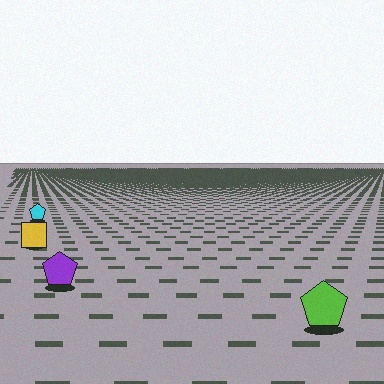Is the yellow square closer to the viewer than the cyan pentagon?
Yes. The yellow square is closer — you can tell from the texture gradient: the ground texture is coarser near it.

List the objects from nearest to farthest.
From nearest to farthest: the lime pentagon, the purple pentagon, the yellow square, the cyan pentagon.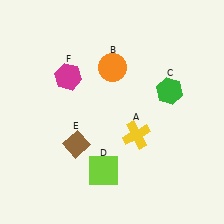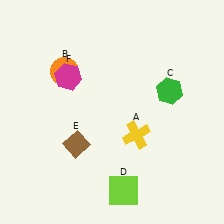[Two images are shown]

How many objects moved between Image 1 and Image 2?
2 objects moved between the two images.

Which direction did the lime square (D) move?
The lime square (D) moved right.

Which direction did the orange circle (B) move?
The orange circle (B) moved left.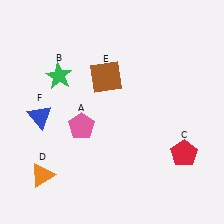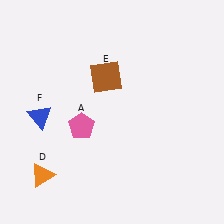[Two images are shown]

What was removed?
The red pentagon (C), the green star (B) were removed in Image 2.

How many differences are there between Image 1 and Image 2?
There are 2 differences between the two images.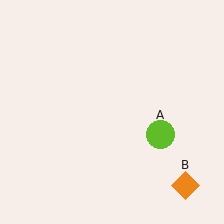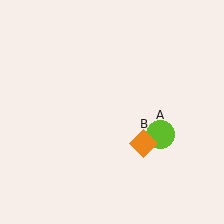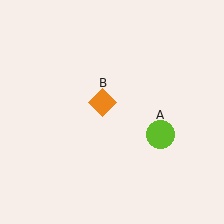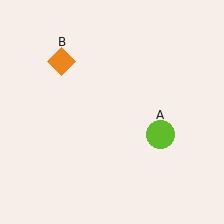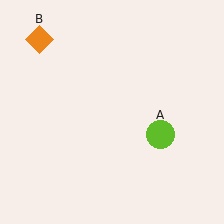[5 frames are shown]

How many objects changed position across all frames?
1 object changed position: orange diamond (object B).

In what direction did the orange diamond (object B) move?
The orange diamond (object B) moved up and to the left.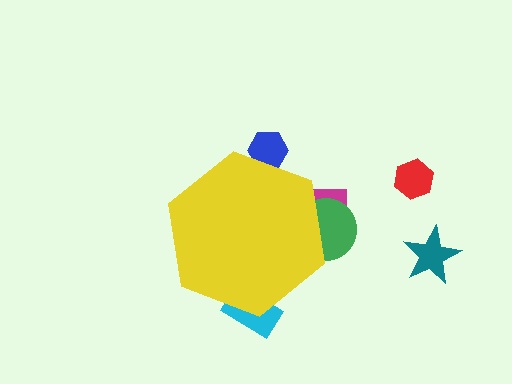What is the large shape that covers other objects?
A yellow hexagon.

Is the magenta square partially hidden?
Yes, the magenta square is partially hidden behind the yellow hexagon.